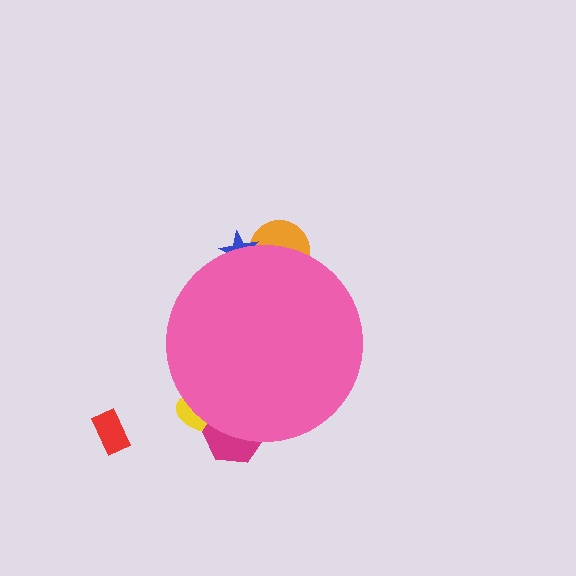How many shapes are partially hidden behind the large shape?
4 shapes are partially hidden.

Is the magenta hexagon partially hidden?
Yes, the magenta hexagon is partially hidden behind the pink circle.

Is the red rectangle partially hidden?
No, the red rectangle is fully visible.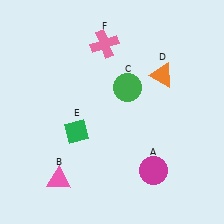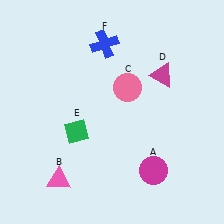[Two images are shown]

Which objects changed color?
C changed from green to pink. D changed from orange to magenta. F changed from pink to blue.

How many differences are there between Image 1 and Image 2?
There are 3 differences between the two images.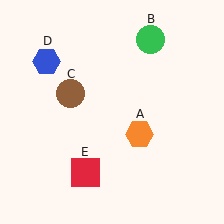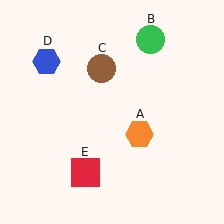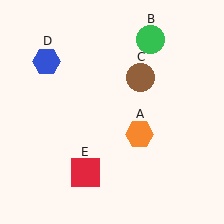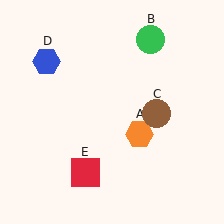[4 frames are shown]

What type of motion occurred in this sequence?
The brown circle (object C) rotated clockwise around the center of the scene.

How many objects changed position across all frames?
1 object changed position: brown circle (object C).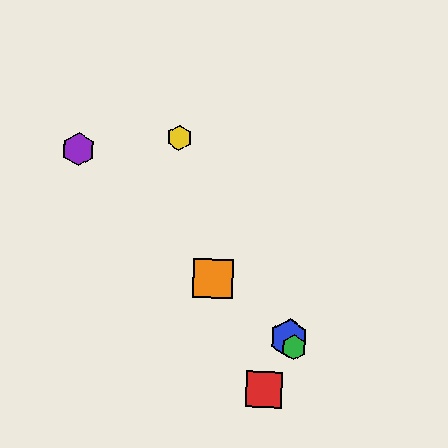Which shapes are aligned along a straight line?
The blue hexagon, the green hexagon, the yellow hexagon are aligned along a straight line.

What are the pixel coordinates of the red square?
The red square is at (264, 389).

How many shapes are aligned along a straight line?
3 shapes (the blue hexagon, the green hexagon, the yellow hexagon) are aligned along a straight line.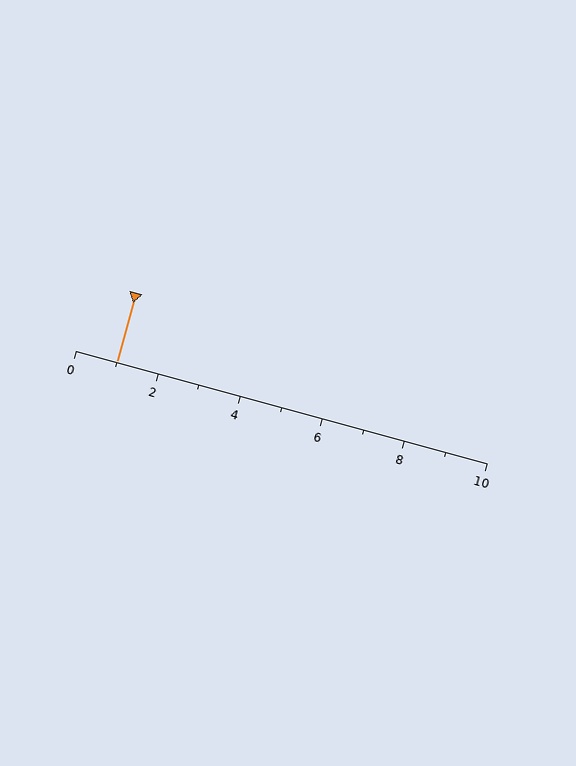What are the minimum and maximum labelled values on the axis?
The axis runs from 0 to 10.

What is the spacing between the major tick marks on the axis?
The major ticks are spaced 2 apart.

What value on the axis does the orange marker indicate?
The marker indicates approximately 1.